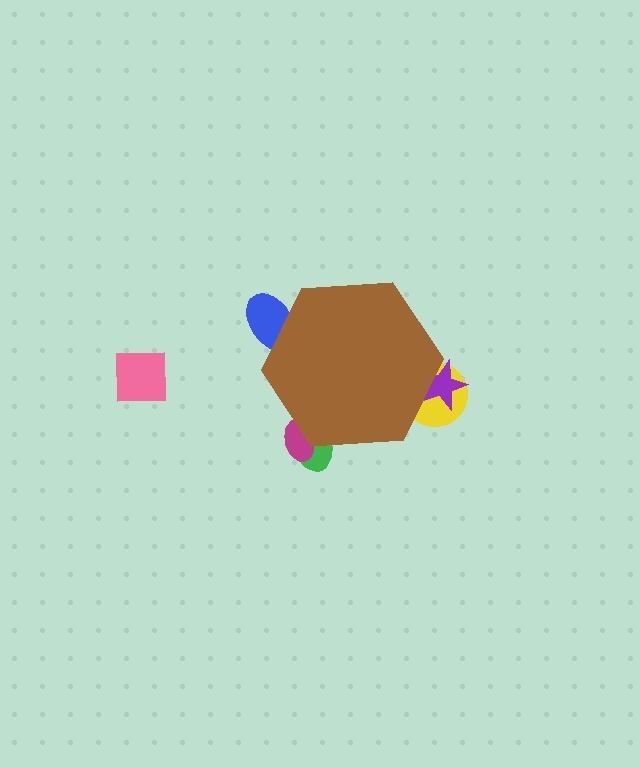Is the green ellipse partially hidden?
Yes, the green ellipse is partially hidden behind the brown hexagon.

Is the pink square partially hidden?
No, the pink square is fully visible.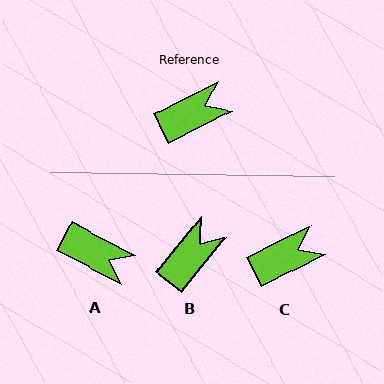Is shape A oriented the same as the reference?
No, it is off by about 55 degrees.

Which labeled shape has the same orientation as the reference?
C.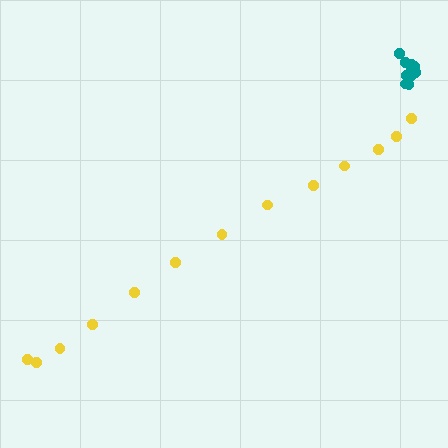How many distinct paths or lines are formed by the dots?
There are 2 distinct paths.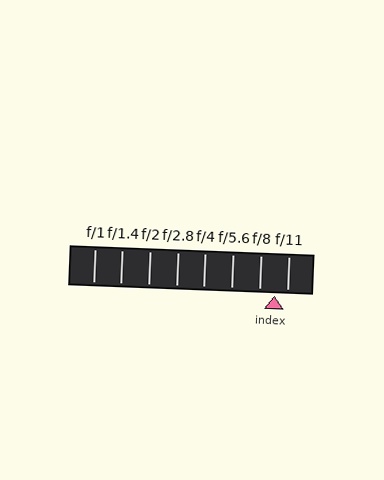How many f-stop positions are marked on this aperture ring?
There are 8 f-stop positions marked.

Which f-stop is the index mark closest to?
The index mark is closest to f/11.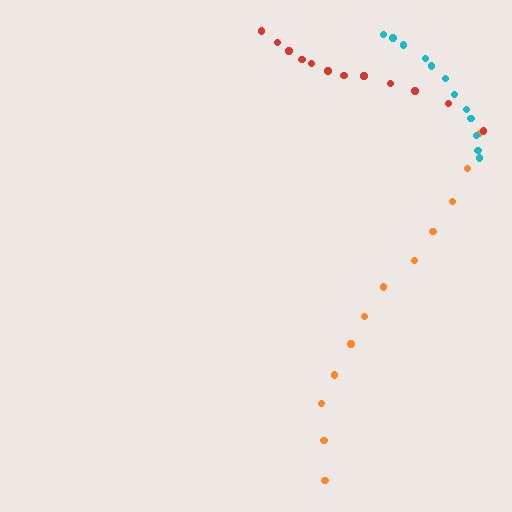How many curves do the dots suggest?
There are 3 distinct paths.